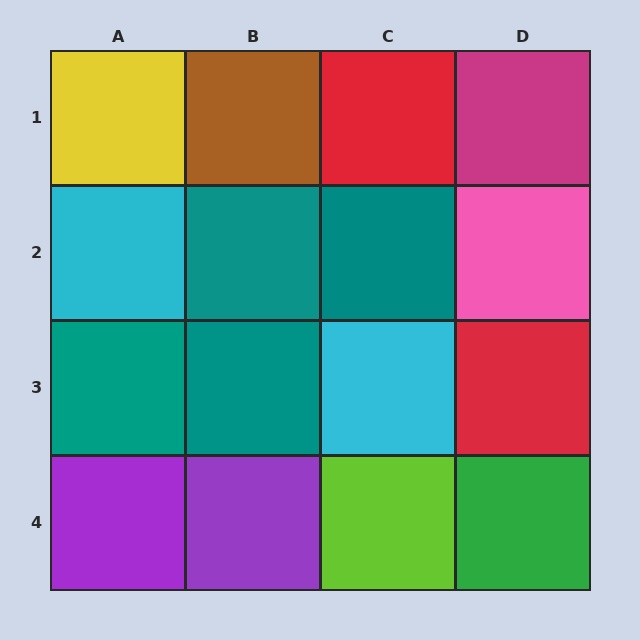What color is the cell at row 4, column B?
Purple.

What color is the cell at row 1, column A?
Yellow.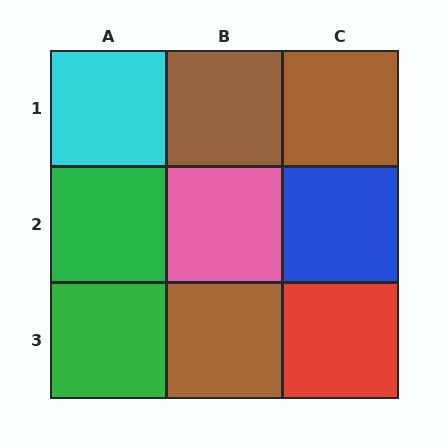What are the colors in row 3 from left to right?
Green, brown, red.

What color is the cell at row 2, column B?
Pink.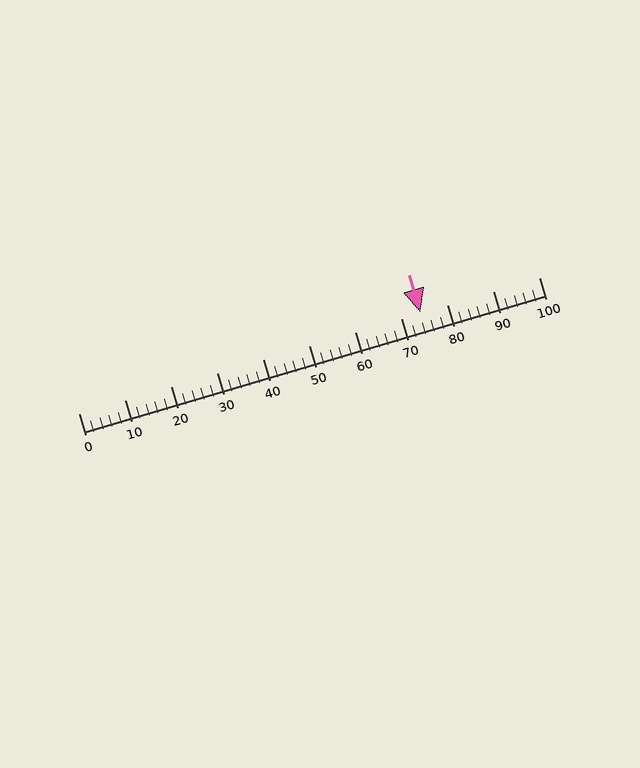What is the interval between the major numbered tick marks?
The major tick marks are spaced 10 units apart.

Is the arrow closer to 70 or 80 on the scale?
The arrow is closer to 70.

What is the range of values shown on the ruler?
The ruler shows values from 0 to 100.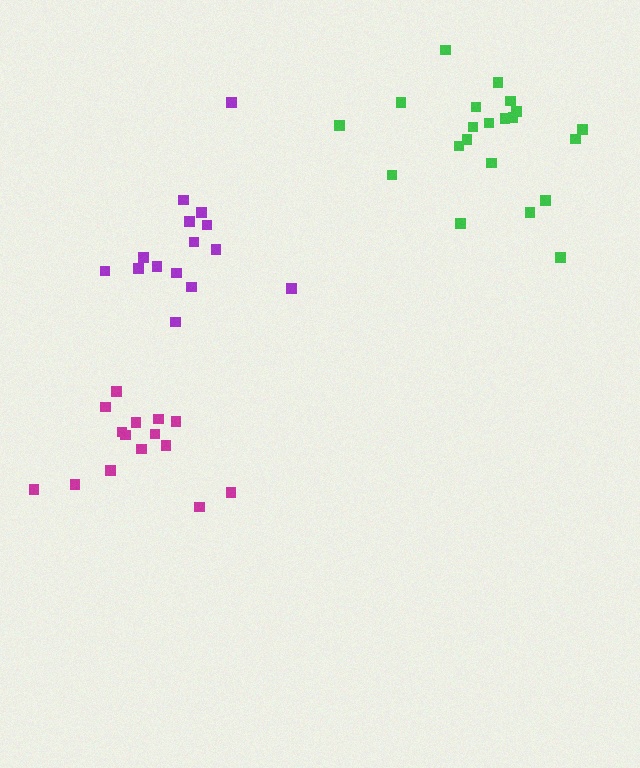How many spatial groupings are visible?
There are 3 spatial groupings.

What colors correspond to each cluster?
The clusters are colored: purple, magenta, green.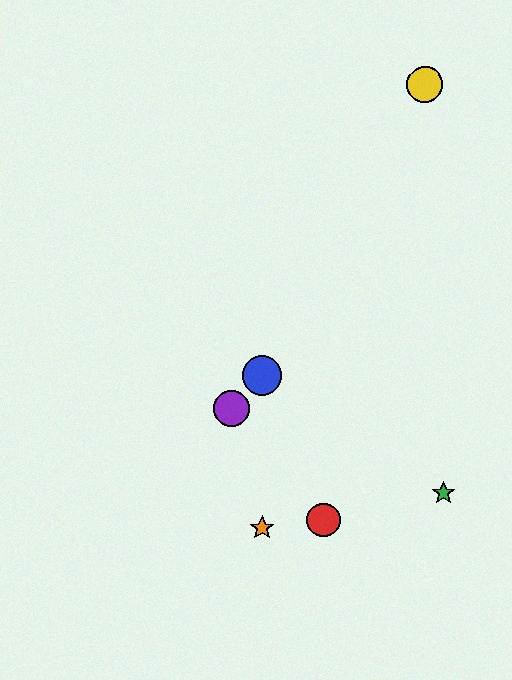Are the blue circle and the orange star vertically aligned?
Yes, both are at x≈262.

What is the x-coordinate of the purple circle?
The purple circle is at x≈231.